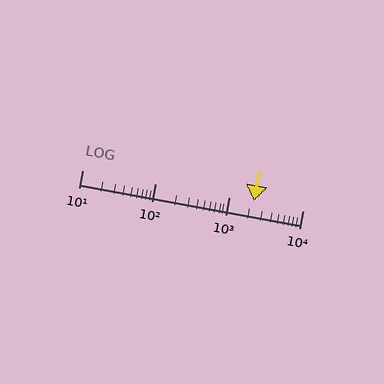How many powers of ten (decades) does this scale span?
The scale spans 3 decades, from 10 to 10000.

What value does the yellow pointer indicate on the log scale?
The pointer indicates approximately 2200.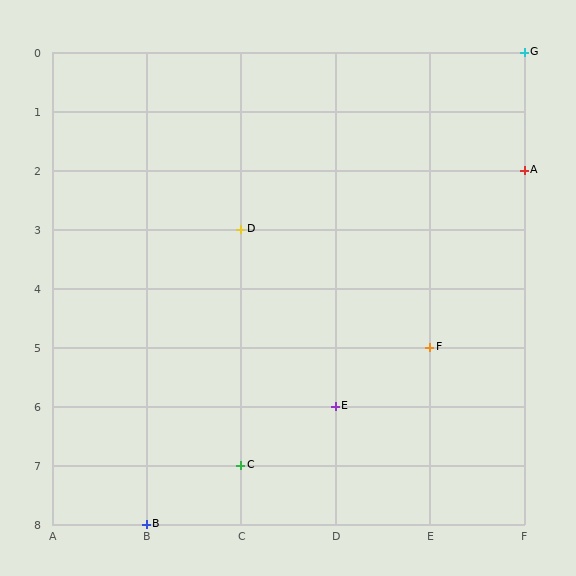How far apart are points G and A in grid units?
Points G and A are 2 rows apart.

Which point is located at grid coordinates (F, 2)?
Point A is at (F, 2).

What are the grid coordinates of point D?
Point D is at grid coordinates (C, 3).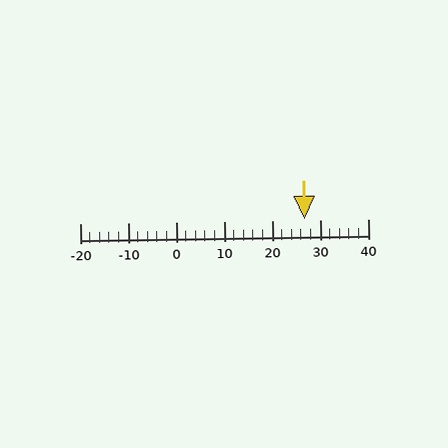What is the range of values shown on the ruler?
The ruler shows values from -20 to 40.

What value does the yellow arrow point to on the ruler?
The yellow arrow points to approximately 27.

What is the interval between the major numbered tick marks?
The major tick marks are spaced 10 units apart.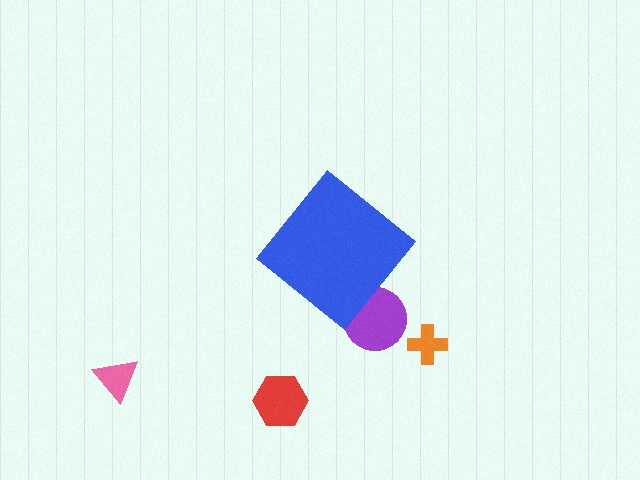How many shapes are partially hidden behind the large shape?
1 shape is partially hidden.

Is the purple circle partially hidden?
Yes, the purple circle is partially hidden behind the blue diamond.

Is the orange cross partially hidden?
No, the orange cross is fully visible.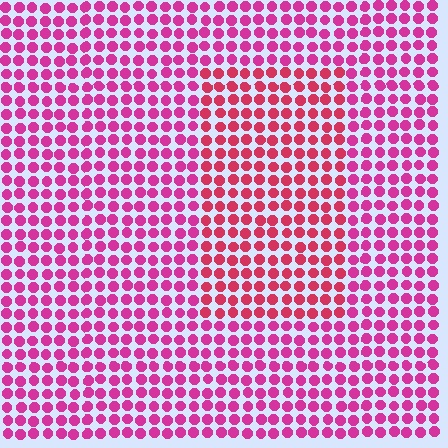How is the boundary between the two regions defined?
The boundary is defined purely by a slight shift in hue (about 24 degrees). Spacing, size, and orientation are identical on both sides.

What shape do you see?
I see a rectangle.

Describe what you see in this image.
The image is filled with small magenta elements in a uniform arrangement. A rectangle-shaped region is visible where the elements are tinted to a slightly different hue, forming a subtle color boundary.